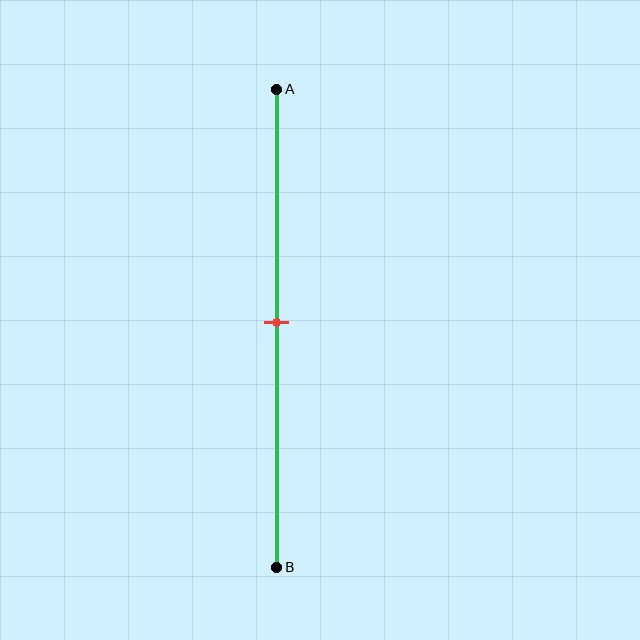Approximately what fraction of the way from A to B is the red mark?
The red mark is approximately 50% of the way from A to B.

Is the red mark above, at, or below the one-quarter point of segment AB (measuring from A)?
The red mark is below the one-quarter point of segment AB.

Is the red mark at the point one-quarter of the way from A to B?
No, the mark is at about 50% from A, not at the 25% one-quarter point.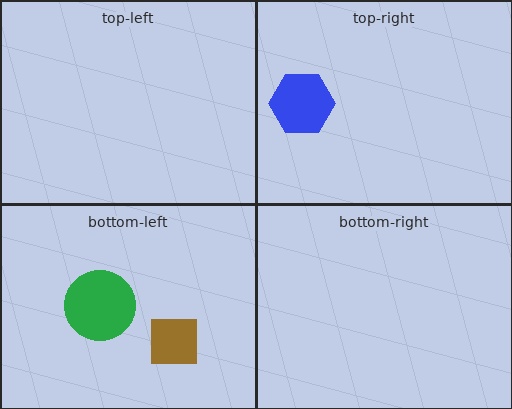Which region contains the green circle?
The bottom-left region.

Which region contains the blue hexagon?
The top-right region.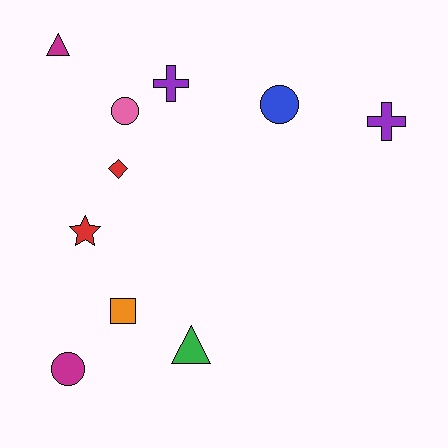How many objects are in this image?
There are 10 objects.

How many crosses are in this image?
There are 2 crosses.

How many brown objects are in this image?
There are no brown objects.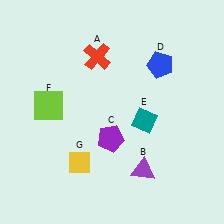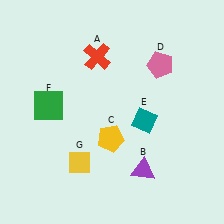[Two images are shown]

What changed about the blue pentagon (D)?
In Image 1, D is blue. In Image 2, it changed to pink.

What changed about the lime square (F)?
In Image 1, F is lime. In Image 2, it changed to green.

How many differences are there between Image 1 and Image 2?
There are 3 differences between the two images.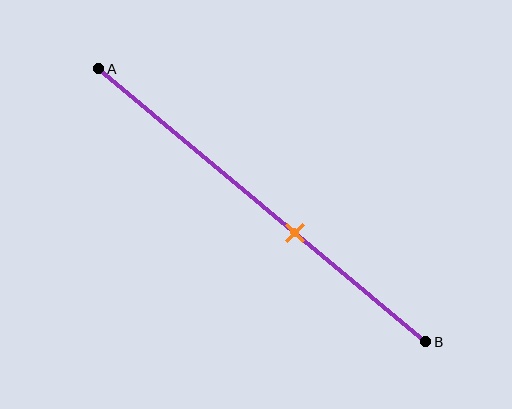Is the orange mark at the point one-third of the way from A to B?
No, the mark is at about 60% from A, not at the 33% one-third point.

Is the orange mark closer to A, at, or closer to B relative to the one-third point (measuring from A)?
The orange mark is closer to point B than the one-third point of segment AB.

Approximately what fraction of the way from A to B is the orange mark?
The orange mark is approximately 60% of the way from A to B.